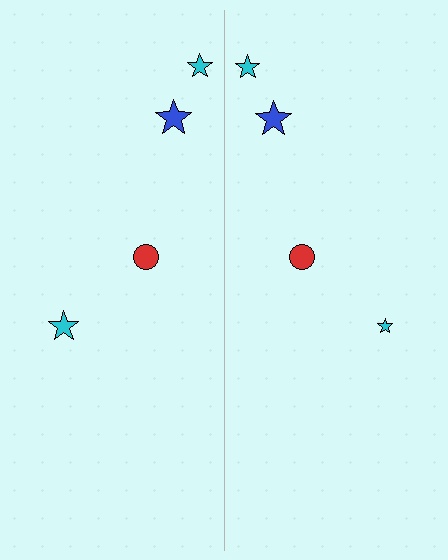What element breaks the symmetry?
The cyan star on the right side has a different size than its mirror counterpart.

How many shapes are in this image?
There are 8 shapes in this image.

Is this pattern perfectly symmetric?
No, the pattern is not perfectly symmetric. The cyan star on the right side has a different size than its mirror counterpart.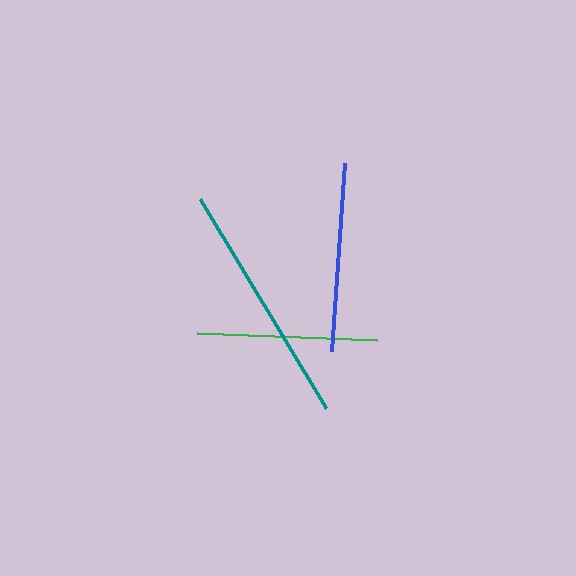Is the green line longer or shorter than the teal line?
The teal line is longer than the green line.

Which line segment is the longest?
The teal line is the longest at approximately 244 pixels.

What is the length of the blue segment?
The blue segment is approximately 188 pixels long.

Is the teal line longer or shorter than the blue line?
The teal line is longer than the blue line.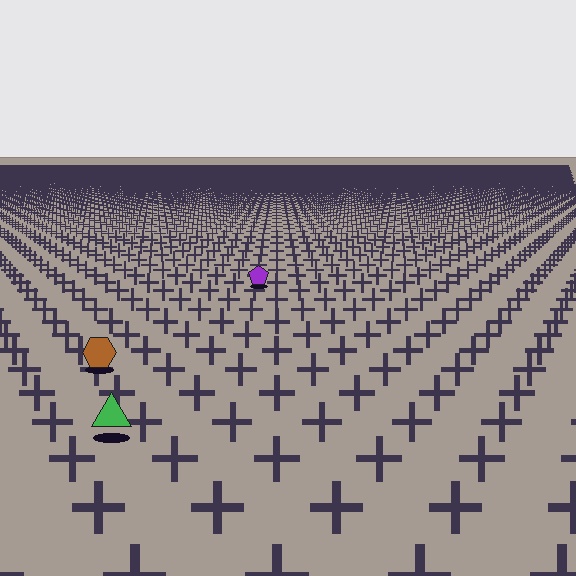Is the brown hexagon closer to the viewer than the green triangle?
No. The green triangle is closer — you can tell from the texture gradient: the ground texture is coarser near it.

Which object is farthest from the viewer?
The purple pentagon is farthest from the viewer. It appears smaller and the ground texture around it is denser.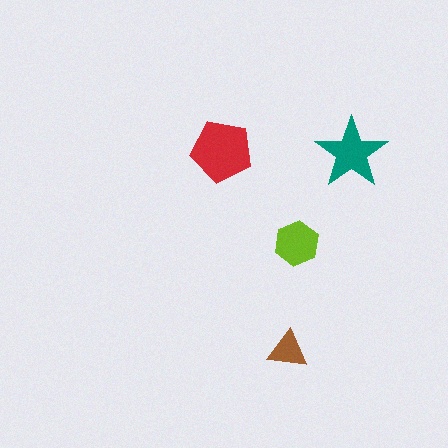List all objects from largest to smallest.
The red pentagon, the teal star, the lime hexagon, the brown triangle.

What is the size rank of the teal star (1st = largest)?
2nd.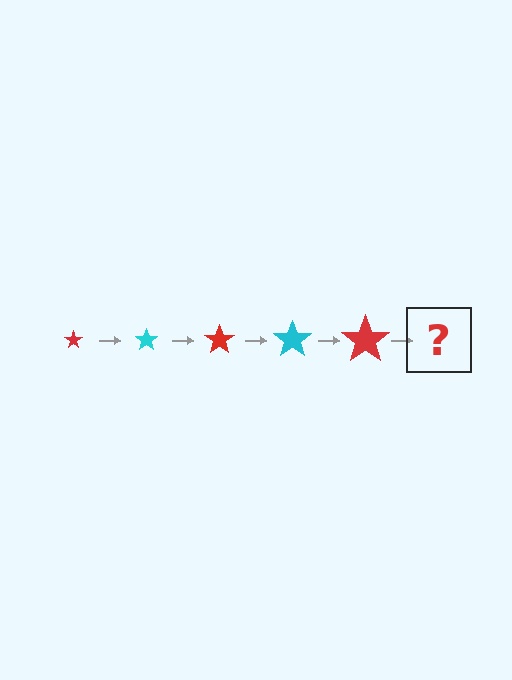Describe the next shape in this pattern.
It should be a cyan star, larger than the previous one.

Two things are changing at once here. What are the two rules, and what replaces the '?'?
The two rules are that the star grows larger each step and the color cycles through red and cyan. The '?' should be a cyan star, larger than the previous one.